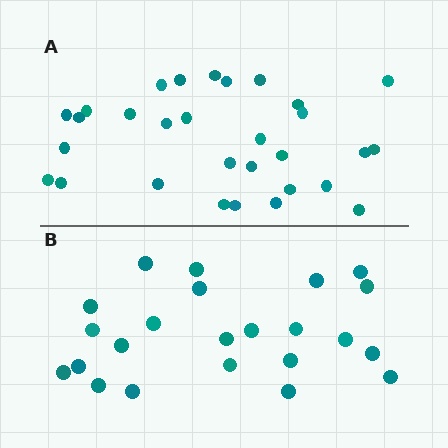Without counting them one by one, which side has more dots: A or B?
Region A (the top region) has more dots.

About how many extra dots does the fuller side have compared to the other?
Region A has roughly 8 or so more dots than region B.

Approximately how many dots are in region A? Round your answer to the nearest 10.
About 30 dots.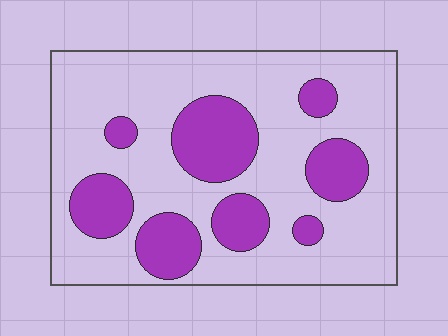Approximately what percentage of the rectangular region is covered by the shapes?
Approximately 25%.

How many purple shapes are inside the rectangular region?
8.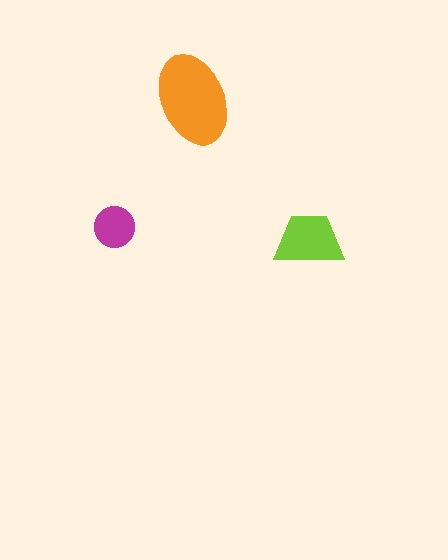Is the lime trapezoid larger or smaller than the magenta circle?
Larger.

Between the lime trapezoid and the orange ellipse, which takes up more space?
The orange ellipse.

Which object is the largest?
The orange ellipse.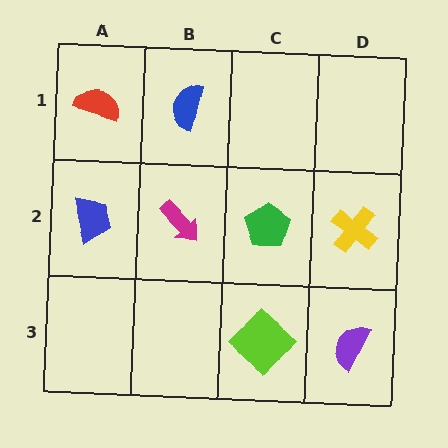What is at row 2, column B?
A magenta arrow.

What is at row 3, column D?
A purple semicircle.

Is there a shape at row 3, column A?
No, that cell is empty.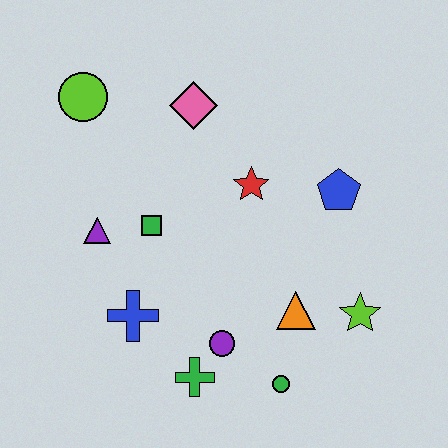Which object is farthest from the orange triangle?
The lime circle is farthest from the orange triangle.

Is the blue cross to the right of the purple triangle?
Yes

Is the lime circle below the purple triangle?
No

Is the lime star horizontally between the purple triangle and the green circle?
No